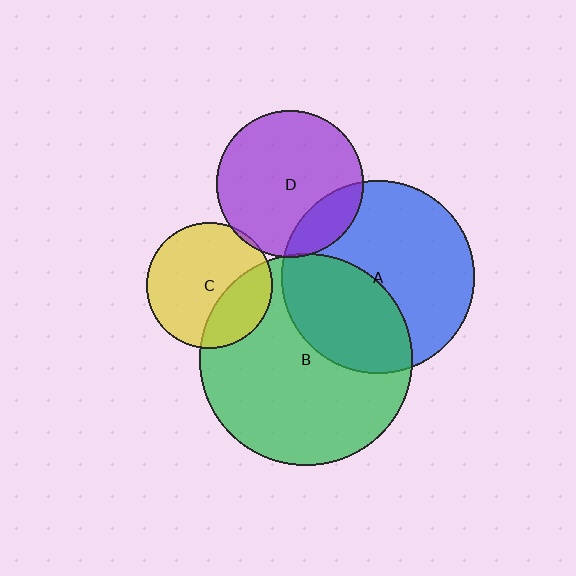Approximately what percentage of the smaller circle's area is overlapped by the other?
Approximately 5%.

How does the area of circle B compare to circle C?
Approximately 2.9 times.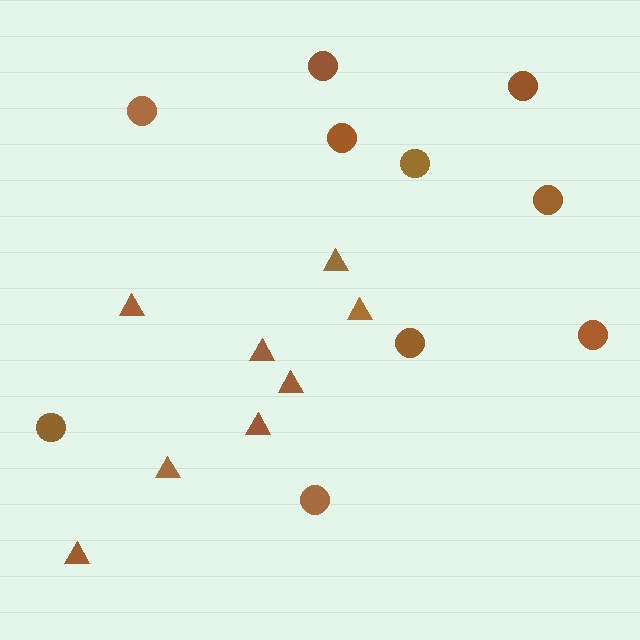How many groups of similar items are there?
There are 2 groups: one group of circles (10) and one group of triangles (8).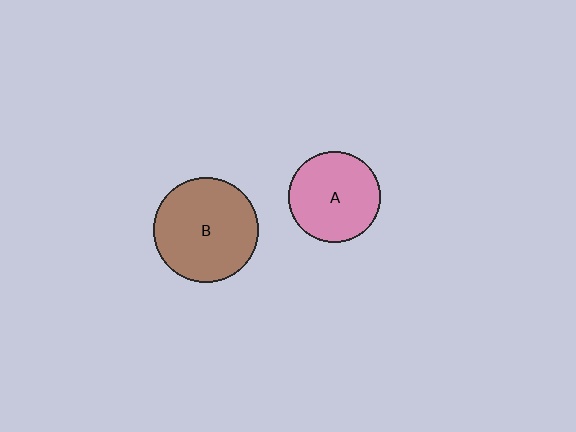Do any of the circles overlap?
No, none of the circles overlap.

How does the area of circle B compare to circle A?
Approximately 1.3 times.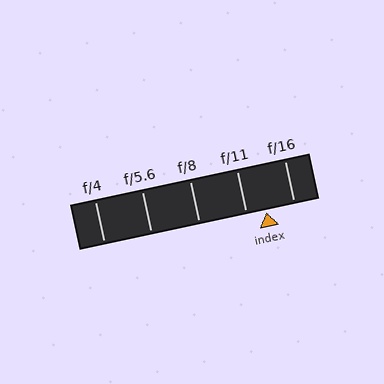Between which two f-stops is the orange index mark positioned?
The index mark is between f/11 and f/16.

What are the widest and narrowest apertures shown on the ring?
The widest aperture shown is f/4 and the narrowest is f/16.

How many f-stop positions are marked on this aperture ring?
There are 5 f-stop positions marked.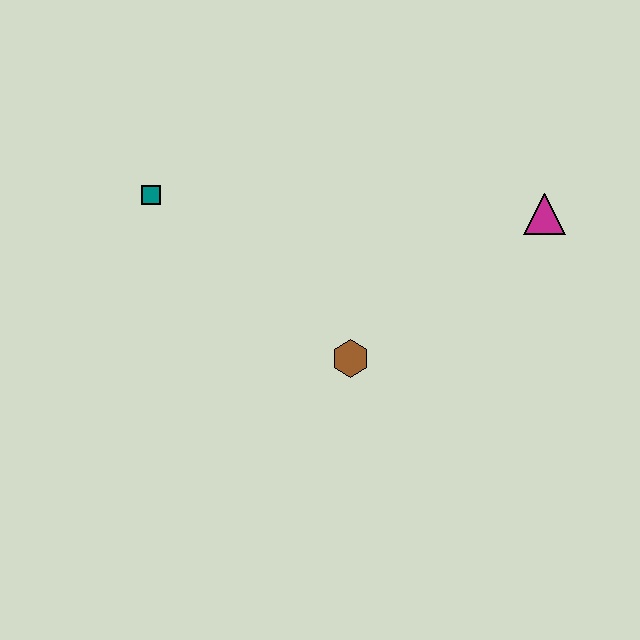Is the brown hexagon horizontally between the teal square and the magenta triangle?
Yes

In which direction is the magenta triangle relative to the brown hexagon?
The magenta triangle is to the right of the brown hexagon.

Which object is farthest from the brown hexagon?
The teal square is farthest from the brown hexagon.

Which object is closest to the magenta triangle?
The brown hexagon is closest to the magenta triangle.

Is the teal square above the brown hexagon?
Yes